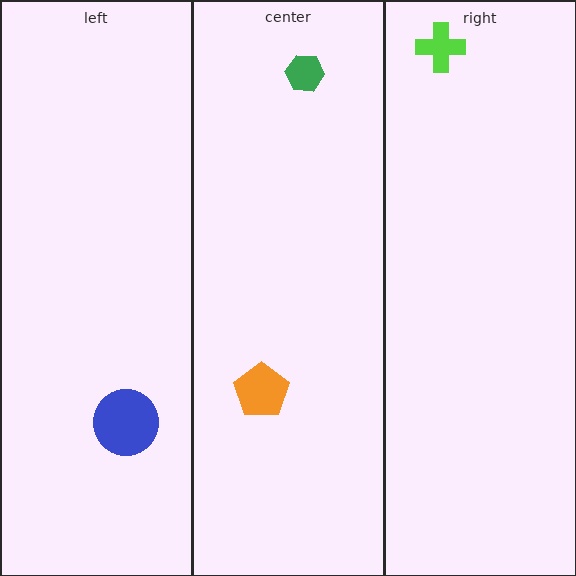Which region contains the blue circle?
The left region.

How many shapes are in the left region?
1.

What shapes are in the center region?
The green hexagon, the orange pentagon.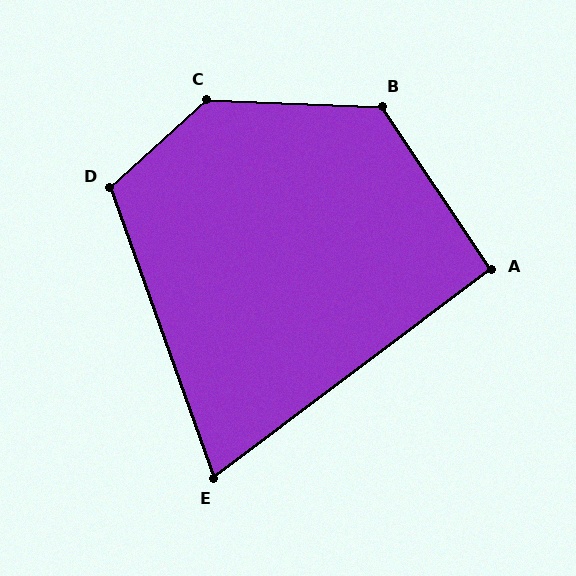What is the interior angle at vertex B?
Approximately 126 degrees (obtuse).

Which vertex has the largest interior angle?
C, at approximately 136 degrees.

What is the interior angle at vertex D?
Approximately 112 degrees (obtuse).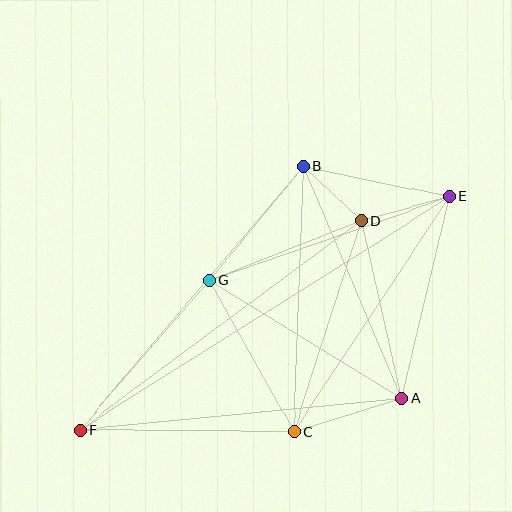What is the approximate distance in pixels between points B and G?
The distance between B and G is approximately 148 pixels.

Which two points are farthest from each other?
Points E and F are farthest from each other.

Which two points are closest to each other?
Points B and D are closest to each other.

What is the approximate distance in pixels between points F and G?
The distance between F and G is approximately 198 pixels.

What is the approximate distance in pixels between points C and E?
The distance between C and E is approximately 282 pixels.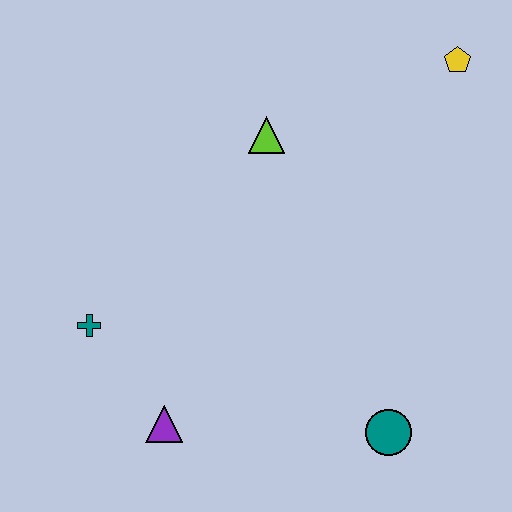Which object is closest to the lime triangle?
The yellow pentagon is closest to the lime triangle.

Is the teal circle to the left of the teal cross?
No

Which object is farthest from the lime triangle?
The teal circle is farthest from the lime triangle.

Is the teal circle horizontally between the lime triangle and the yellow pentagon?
Yes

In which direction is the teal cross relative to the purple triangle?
The teal cross is above the purple triangle.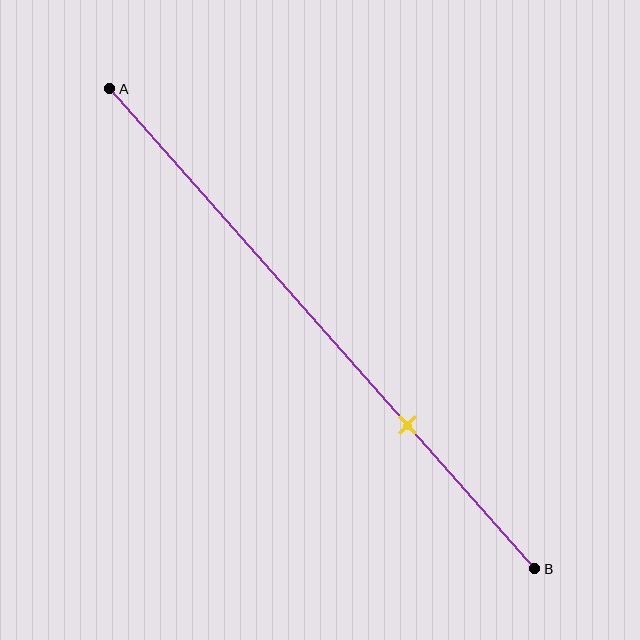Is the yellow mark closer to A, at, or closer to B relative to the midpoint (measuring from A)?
The yellow mark is closer to point B than the midpoint of segment AB.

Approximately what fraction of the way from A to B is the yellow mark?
The yellow mark is approximately 70% of the way from A to B.